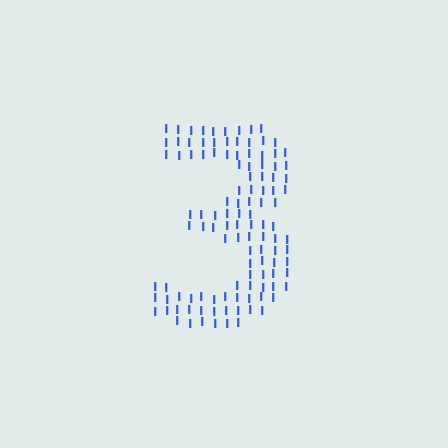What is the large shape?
The large shape is the digit 3.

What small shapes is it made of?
It is made of small letter I's.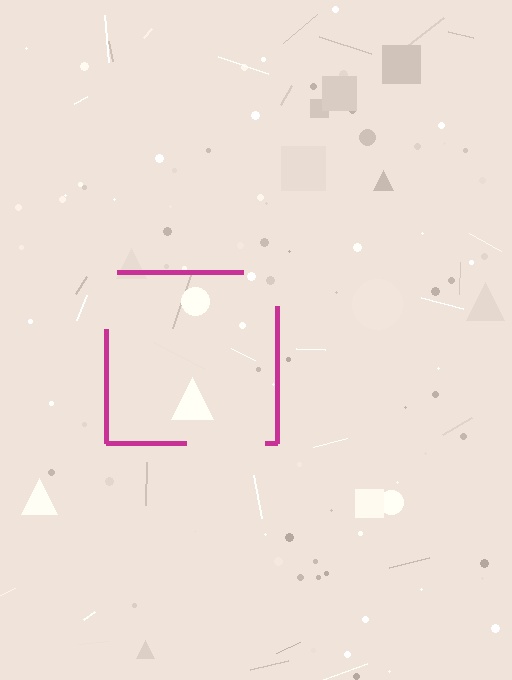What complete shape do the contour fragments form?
The contour fragments form a square.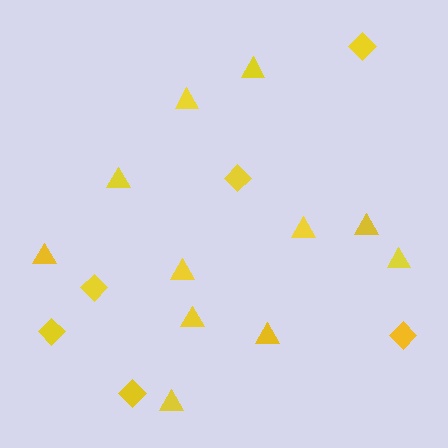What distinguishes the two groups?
There are 2 groups: one group of triangles (11) and one group of diamonds (6).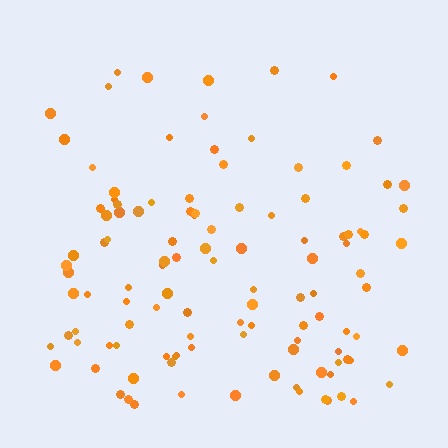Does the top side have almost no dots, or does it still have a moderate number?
Still a moderate number, just noticeably fewer than the bottom.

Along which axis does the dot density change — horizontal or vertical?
Vertical.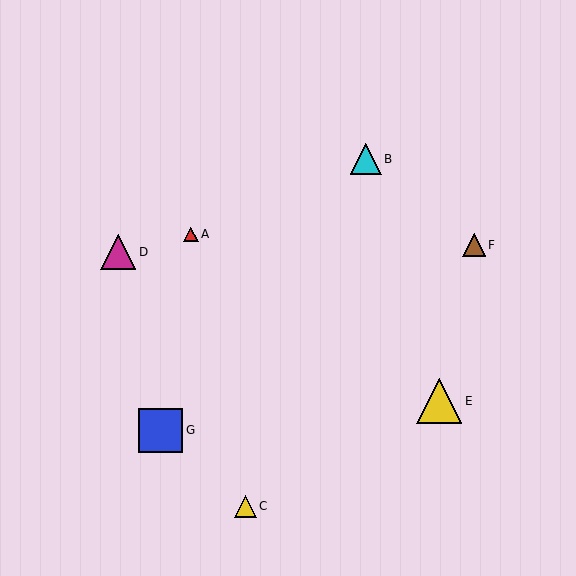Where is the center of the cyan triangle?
The center of the cyan triangle is at (366, 159).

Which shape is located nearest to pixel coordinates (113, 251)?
The magenta triangle (labeled D) at (118, 252) is nearest to that location.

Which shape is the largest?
The yellow triangle (labeled E) is the largest.